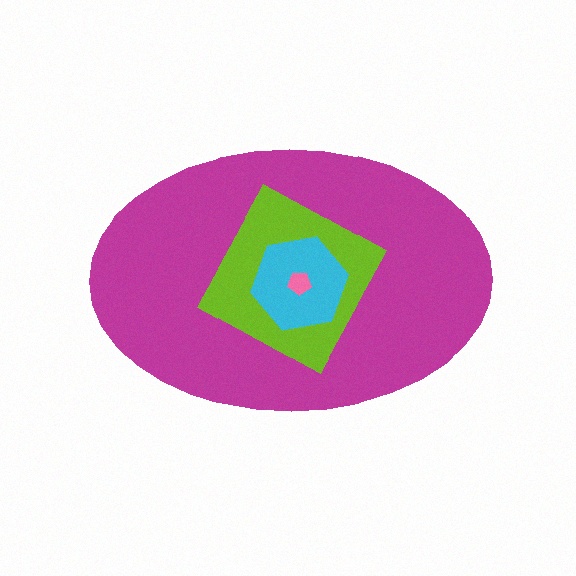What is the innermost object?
The pink pentagon.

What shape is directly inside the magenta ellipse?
The lime diamond.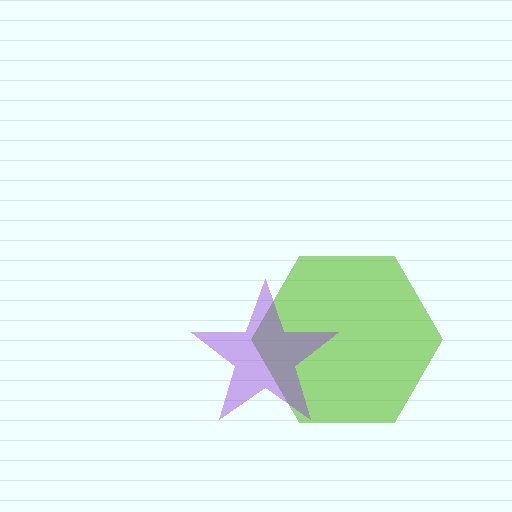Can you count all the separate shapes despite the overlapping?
Yes, there are 2 separate shapes.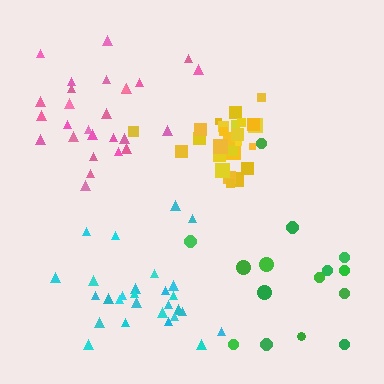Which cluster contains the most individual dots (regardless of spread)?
Cyan (28).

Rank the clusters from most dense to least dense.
yellow, cyan, pink, green.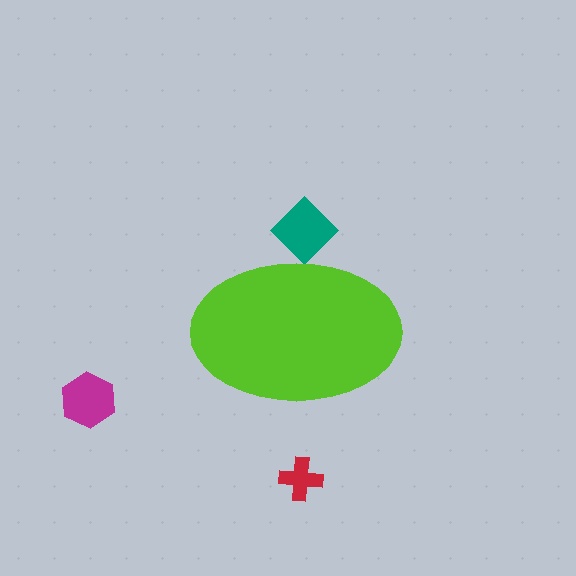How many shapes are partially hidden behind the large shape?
1 shape is partially hidden.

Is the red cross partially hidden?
No, the red cross is fully visible.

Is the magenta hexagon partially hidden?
No, the magenta hexagon is fully visible.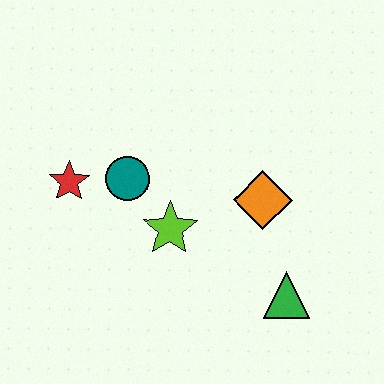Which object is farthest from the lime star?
The green triangle is farthest from the lime star.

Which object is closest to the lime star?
The teal circle is closest to the lime star.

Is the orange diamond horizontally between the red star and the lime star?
No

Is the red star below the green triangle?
No